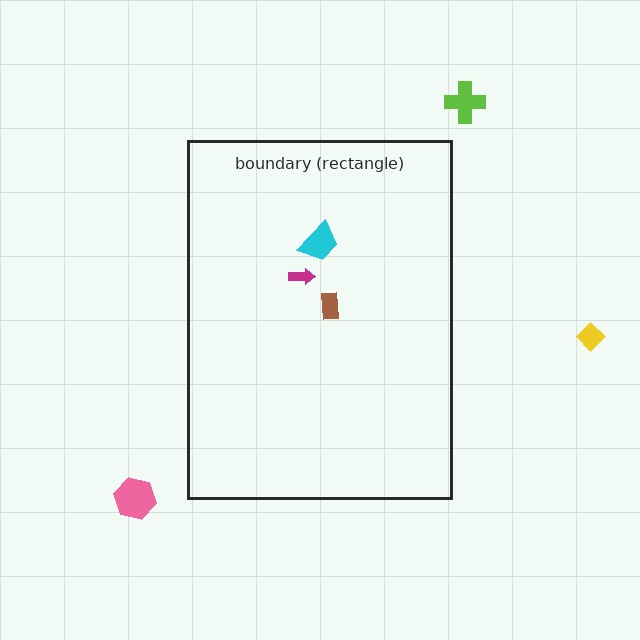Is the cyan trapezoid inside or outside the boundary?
Inside.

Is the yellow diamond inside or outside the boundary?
Outside.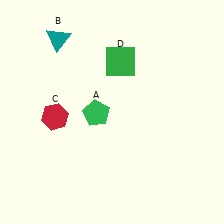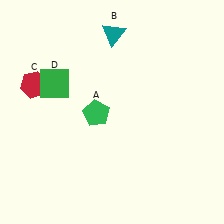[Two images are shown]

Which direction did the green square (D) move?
The green square (D) moved left.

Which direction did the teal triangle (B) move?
The teal triangle (B) moved right.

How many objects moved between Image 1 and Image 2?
3 objects moved between the two images.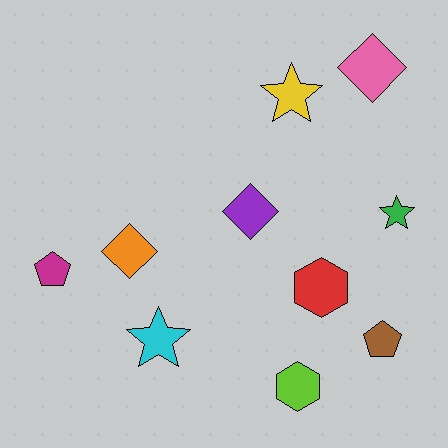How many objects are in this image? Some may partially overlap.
There are 10 objects.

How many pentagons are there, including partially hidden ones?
There are 2 pentagons.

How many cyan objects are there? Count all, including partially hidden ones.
There is 1 cyan object.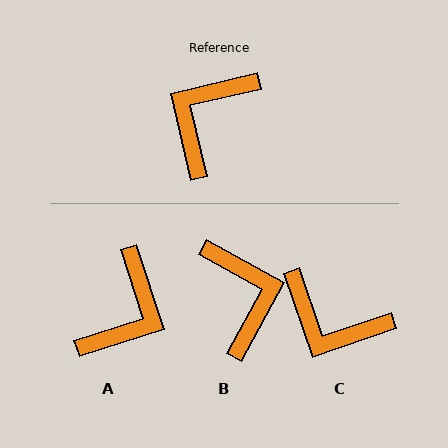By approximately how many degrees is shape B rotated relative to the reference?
Approximately 132 degrees clockwise.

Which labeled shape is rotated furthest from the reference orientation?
A, about 175 degrees away.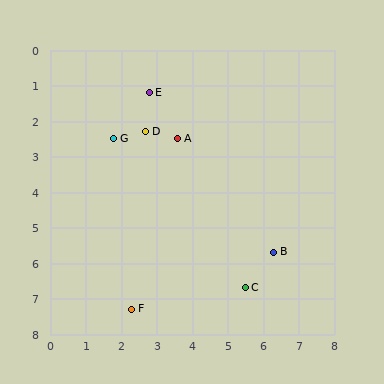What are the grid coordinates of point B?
Point B is at approximately (6.3, 5.7).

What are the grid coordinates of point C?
Point C is at approximately (5.5, 6.7).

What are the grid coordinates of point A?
Point A is at approximately (3.6, 2.5).